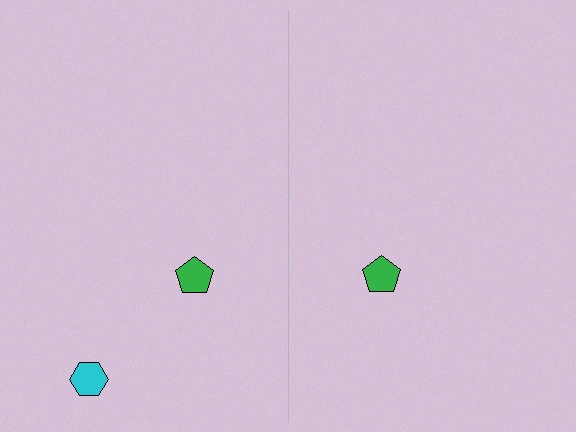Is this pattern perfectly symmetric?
No, the pattern is not perfectly symmetric. A cyan hexagon is missing from the right side.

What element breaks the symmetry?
A cyan hexagon is missing from the right side.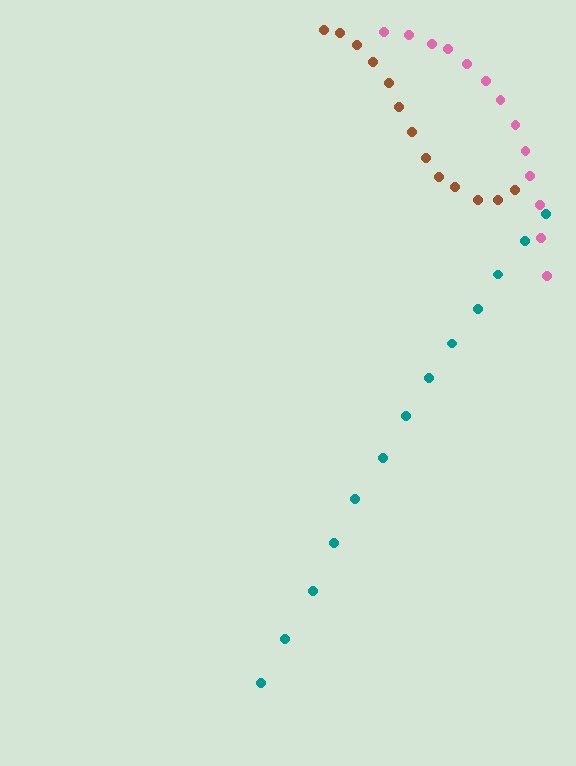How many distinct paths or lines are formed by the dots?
There are 3 distinct paths.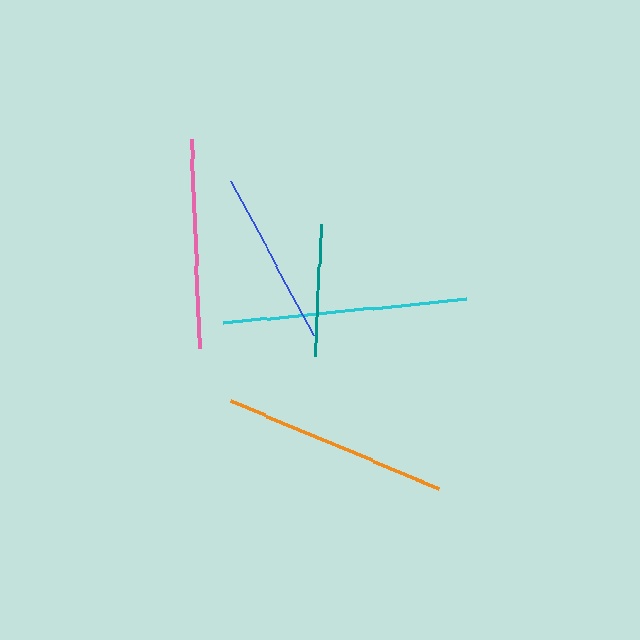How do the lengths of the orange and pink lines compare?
The orange and pink lines are approximately the same length.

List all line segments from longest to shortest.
From longest to shortest: cyan, orange, pink, blue, teal.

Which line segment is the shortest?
The teal line is the shortest at approximately 133 pixels.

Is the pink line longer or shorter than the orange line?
The orange line is longer than the pink line.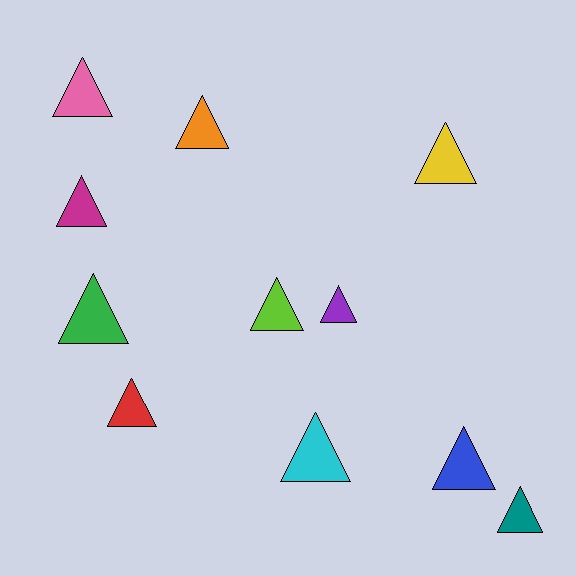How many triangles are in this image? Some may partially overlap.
There are 11 triangles.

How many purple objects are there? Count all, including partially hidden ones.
There is 1 purple object.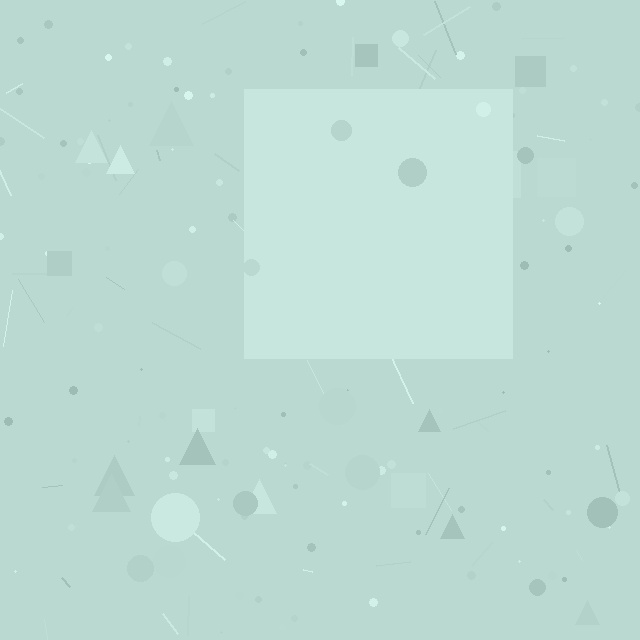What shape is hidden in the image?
A square is hidden in the image.